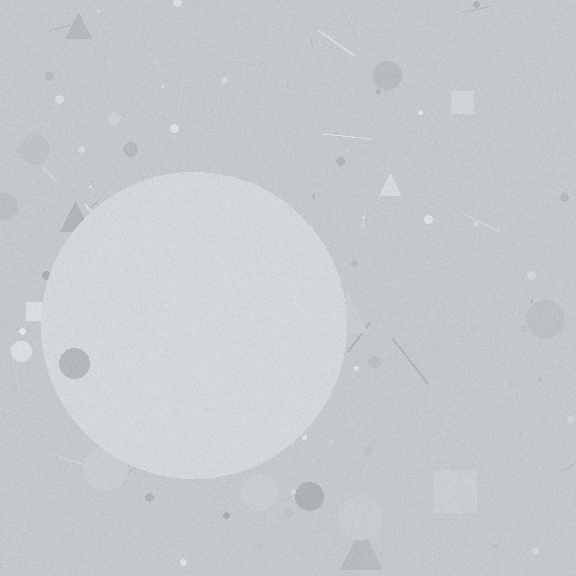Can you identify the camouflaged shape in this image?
The camouflaged shape is a circle.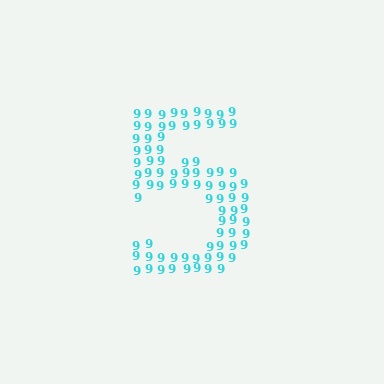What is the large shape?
The large shape is the digit 5.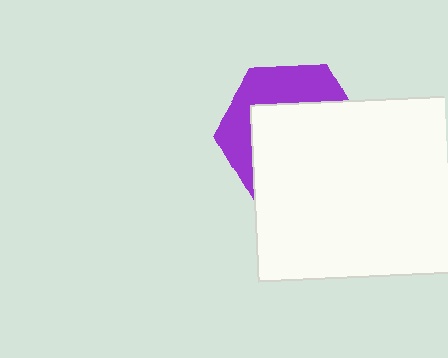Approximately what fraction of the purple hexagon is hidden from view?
Roughly 63% of the purple hexagon is hidden behind the white rectangle.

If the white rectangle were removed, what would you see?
You would see the complete purple hexagon.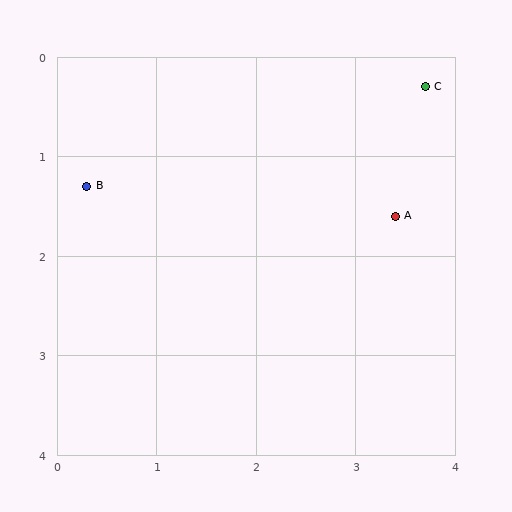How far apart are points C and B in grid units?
Points C and B are about 3.5 grid units apart.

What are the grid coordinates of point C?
Point C is at approximately (3.7, 0.3).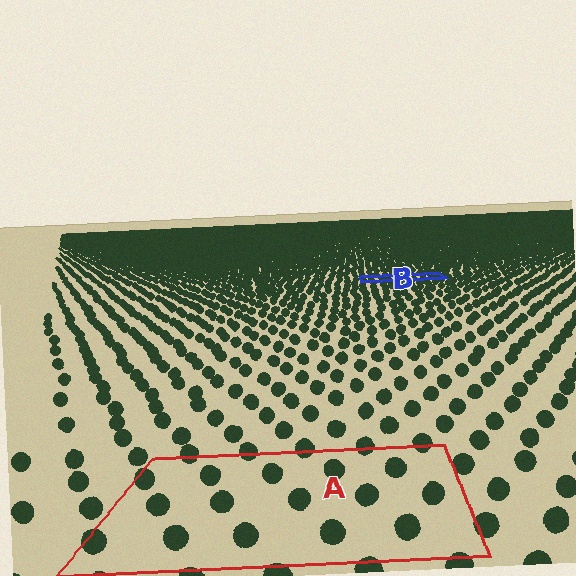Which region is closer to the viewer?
Region A is closer. The texture elements there are larger and more spread out.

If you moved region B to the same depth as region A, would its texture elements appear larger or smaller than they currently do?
They would appear larger. At a closer depth, the same texture elements are projected at a bigger on-screen size.